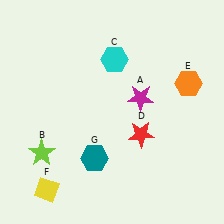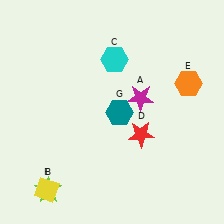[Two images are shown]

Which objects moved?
The objects that moved are: the lime star (B), the teal hexagon (G).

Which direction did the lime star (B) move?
The lime star (B) moved down.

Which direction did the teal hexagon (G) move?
The teal hexagon (G) moved up.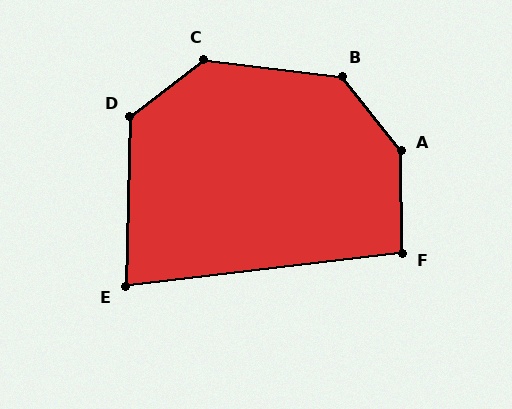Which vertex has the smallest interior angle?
E, at approximately 82 degrees.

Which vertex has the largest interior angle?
A, at approximately 143 degrees.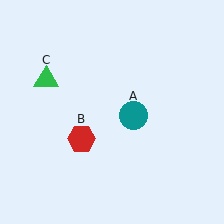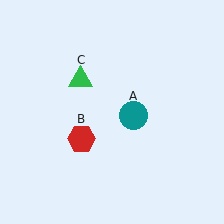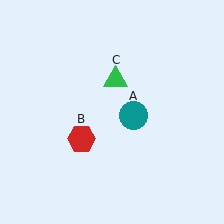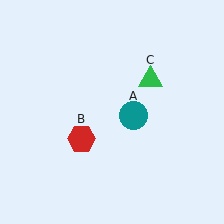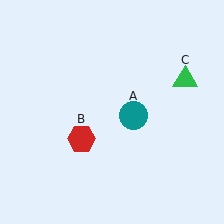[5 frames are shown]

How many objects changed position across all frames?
1 object changed position: green triangle (object C).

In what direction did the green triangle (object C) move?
The green triangle (object C) moved right.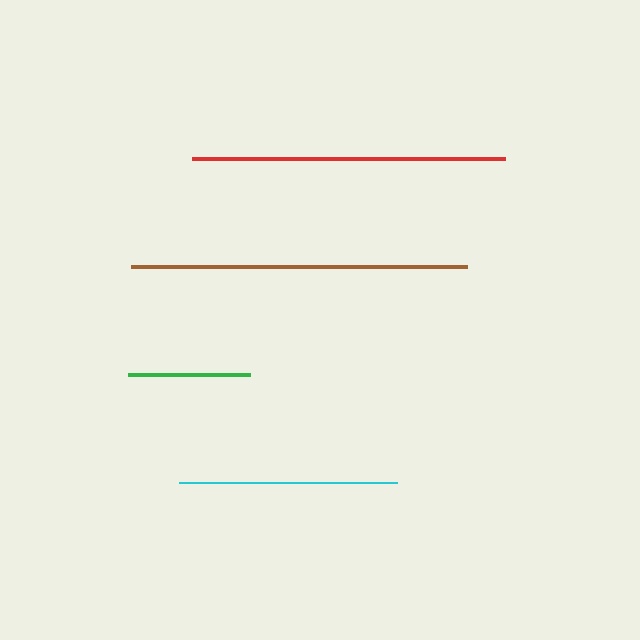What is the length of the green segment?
The green segment is approximately 122 pixels long.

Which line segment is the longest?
The brown line is the longest at approximately 335 pixels.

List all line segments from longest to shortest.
From longest to shortest: brown, red, cyan, green.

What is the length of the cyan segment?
The cyan segment is approximately 218 pixels long.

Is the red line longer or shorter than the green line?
The red line is longer than the green line.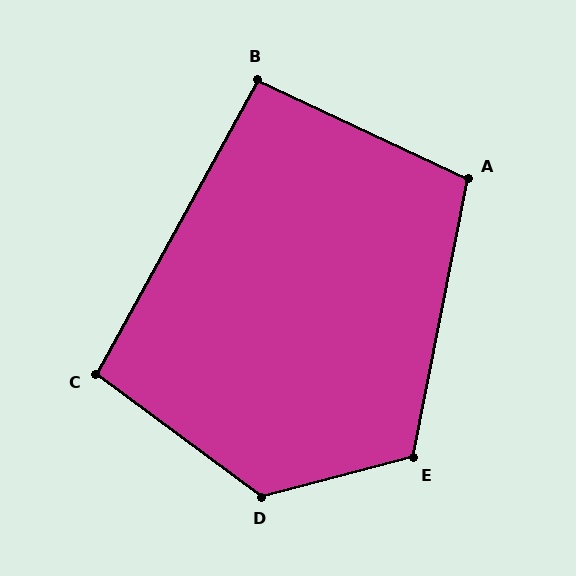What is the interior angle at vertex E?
Approximately 116 degrees (obtuse).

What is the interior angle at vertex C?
Approximately 98 degrees (obtuse).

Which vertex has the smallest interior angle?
B, at approximately 94 degrees.